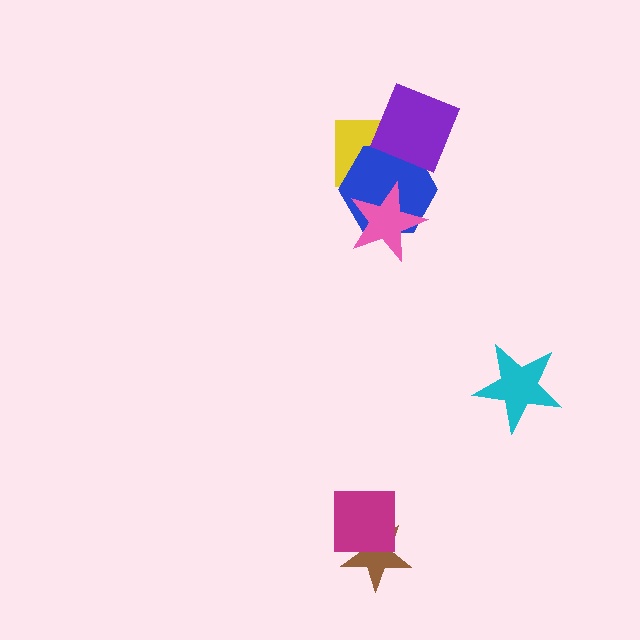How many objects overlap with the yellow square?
3 objects overlap with the yellow square.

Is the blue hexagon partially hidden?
Yes, it is partially covered by another shape.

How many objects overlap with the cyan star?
0 objects overlap with the cyan star.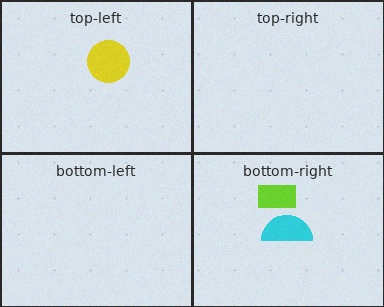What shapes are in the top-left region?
The yellow circle.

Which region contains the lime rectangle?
The bottom-right region.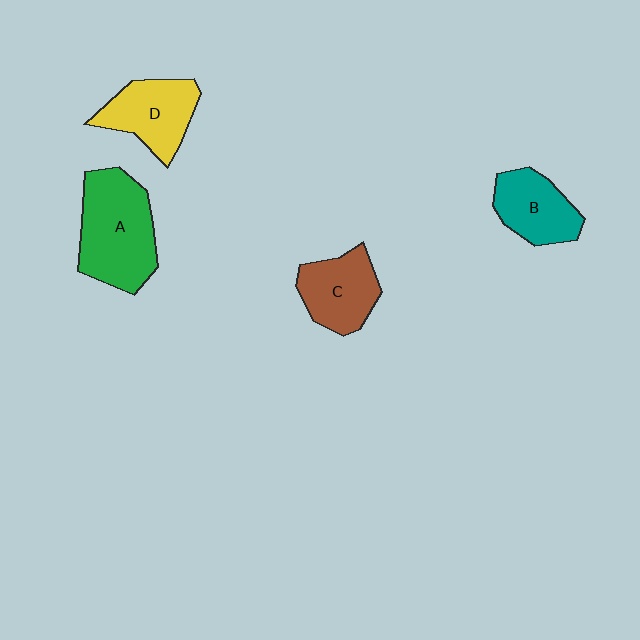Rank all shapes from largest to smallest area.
From largest to smallest: A (green), D (yellow), C (brown), B (teal).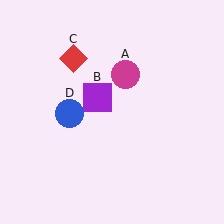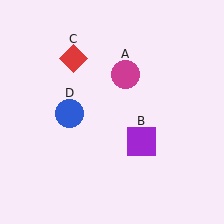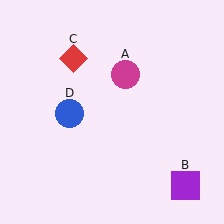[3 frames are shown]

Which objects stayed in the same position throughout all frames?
Magenta circle (object A) and red diamond (object C) and blue circle (object D) remained stationary.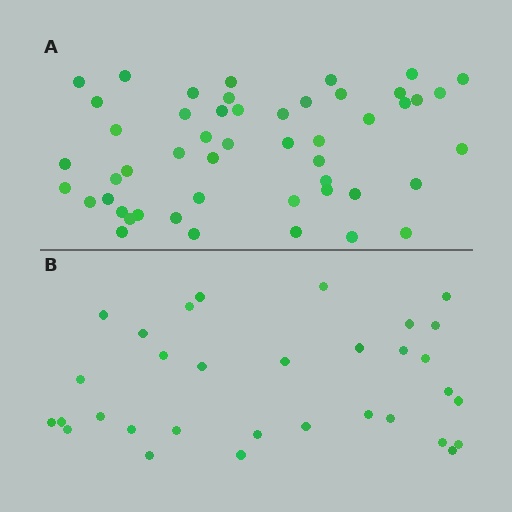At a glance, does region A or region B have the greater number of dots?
Region A (the top region) has more dots.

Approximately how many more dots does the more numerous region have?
Region A has approximately 20 more dots than region B.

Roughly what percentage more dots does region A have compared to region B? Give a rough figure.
About 55% more.